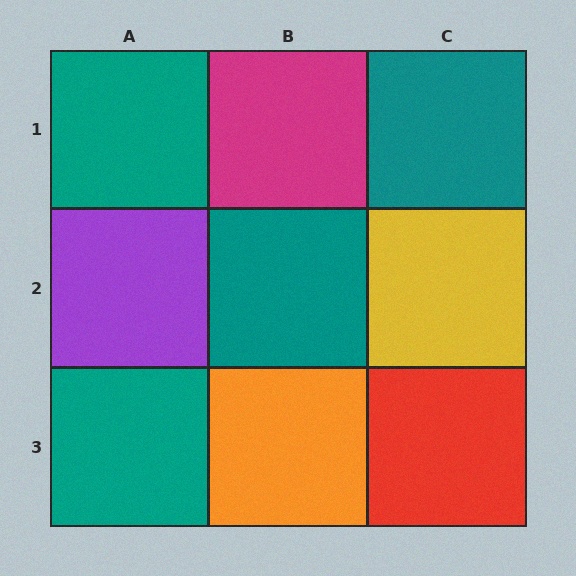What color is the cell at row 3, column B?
Orange.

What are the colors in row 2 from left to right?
Purple, teal, yellow.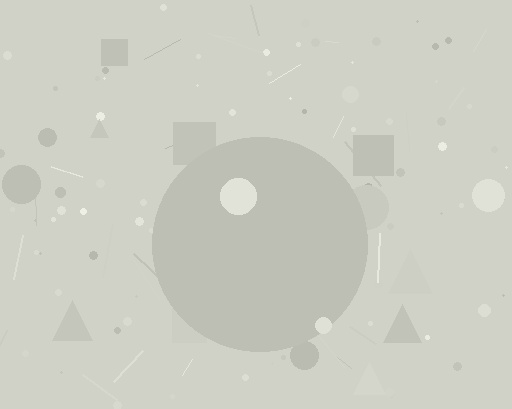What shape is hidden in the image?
A circle is hidden in the image.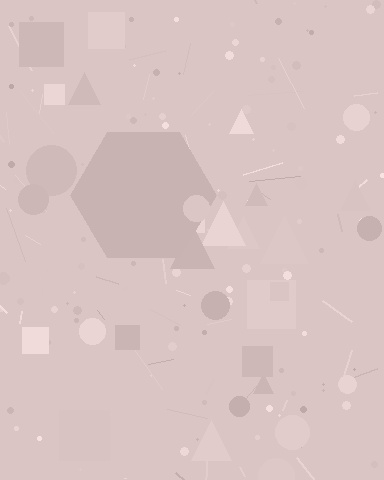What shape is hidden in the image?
A hexagon is hidden in the image.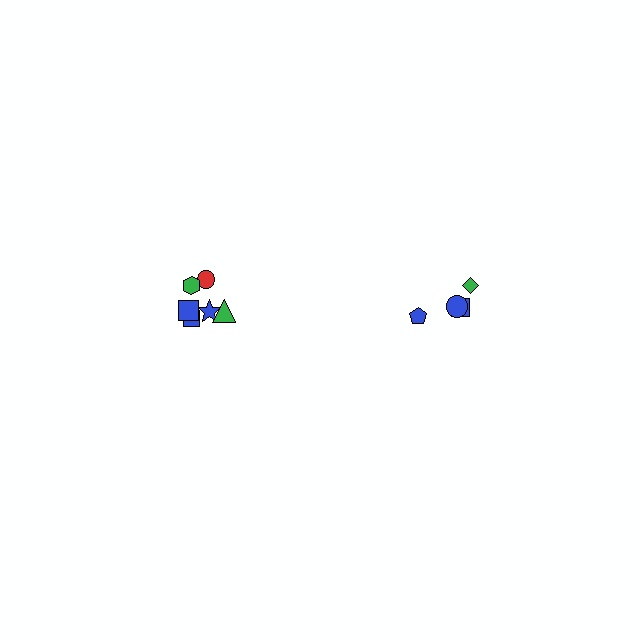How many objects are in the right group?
There are 4 objects.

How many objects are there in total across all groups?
There are 10 objects.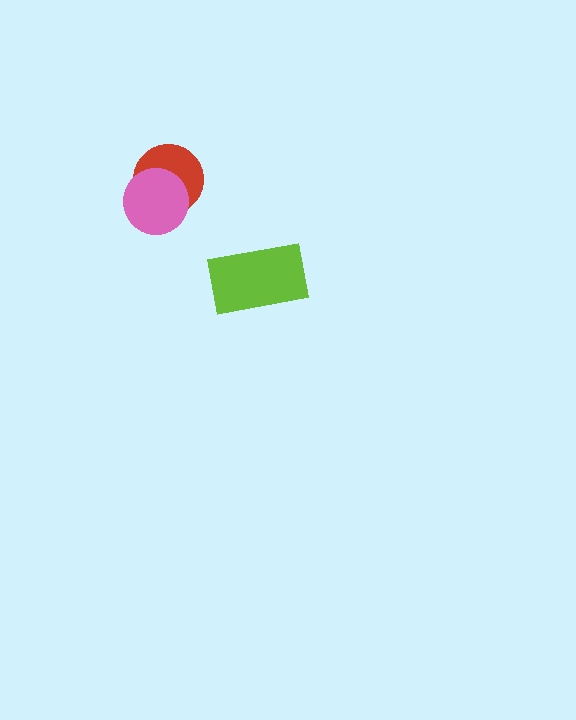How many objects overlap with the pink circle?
1 object overlaps with the pink circle.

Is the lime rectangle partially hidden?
No, no other shape covers it.